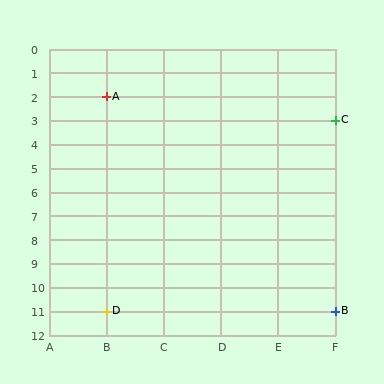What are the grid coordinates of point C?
Point C is at grid coordinates (F, 3).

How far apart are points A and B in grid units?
Points A and B are 4 columns and 9 rows apart (about 9.8 grid units diagonally).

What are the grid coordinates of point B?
Point B is at grid coordinates (F, 11).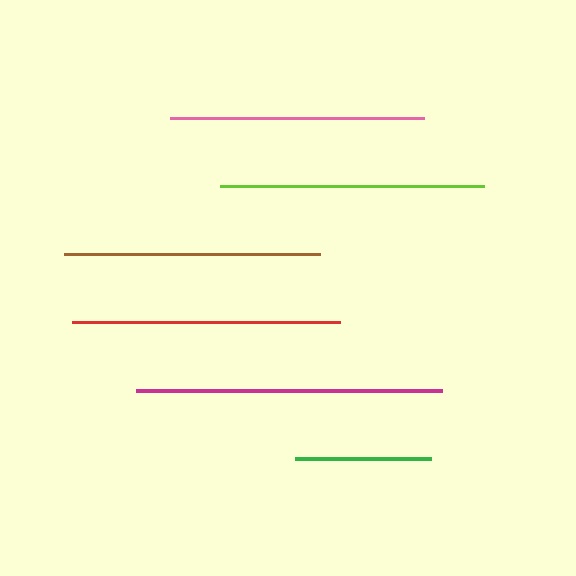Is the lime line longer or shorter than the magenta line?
The magenta line is longer than the lime line.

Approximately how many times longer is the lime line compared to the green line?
The lime line is approximately 1.9 times the length of the green line.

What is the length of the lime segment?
The lime segment is approximately 264 pixels long.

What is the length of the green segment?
The green segment is approximately 136 pixels long.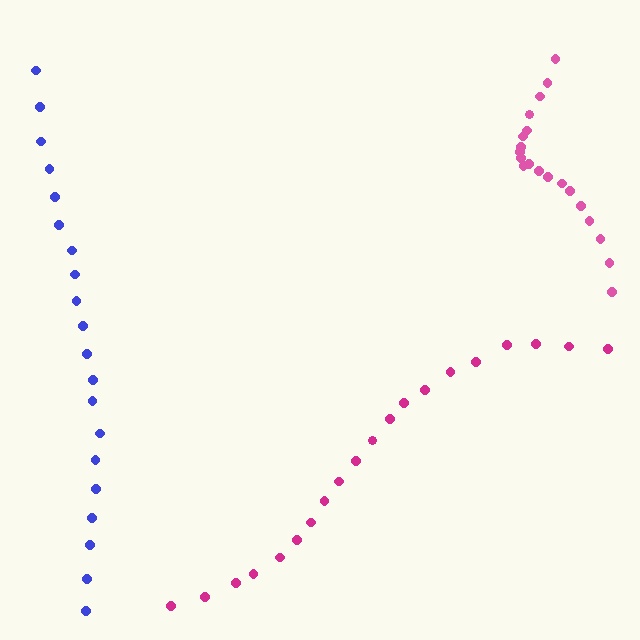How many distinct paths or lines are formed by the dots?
There are 3 distinct paths.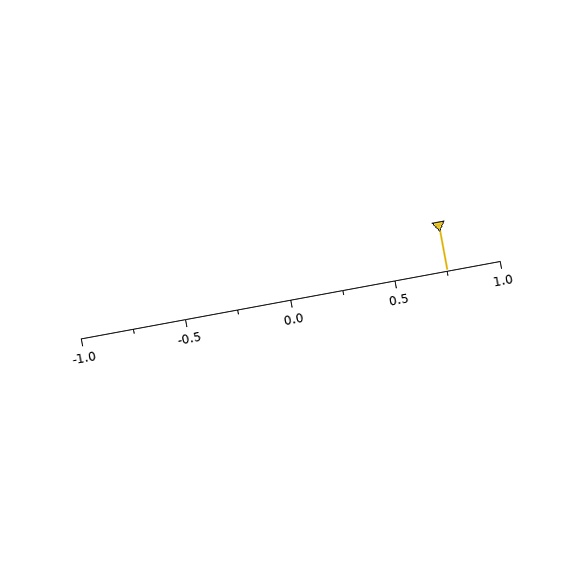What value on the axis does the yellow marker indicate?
The marker indicates approximately 0.75.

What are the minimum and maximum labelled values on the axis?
The axis runs from -1.0 to 1.0.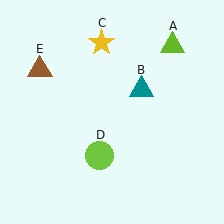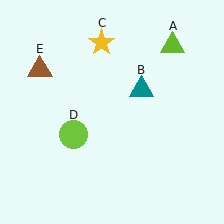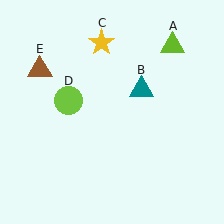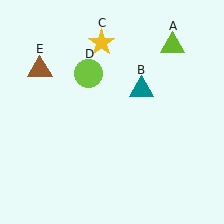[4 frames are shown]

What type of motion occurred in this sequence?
The lime circle (object D) rotated clockwise around the center of the scene.